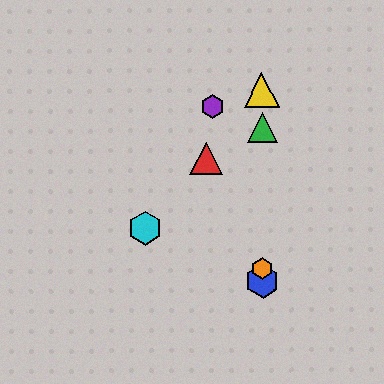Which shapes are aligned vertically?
The blue hexagon, the green triangle, the yellow triangle, the orange hexagon are aligned vertically.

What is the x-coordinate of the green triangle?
The green triangle is at x≈262.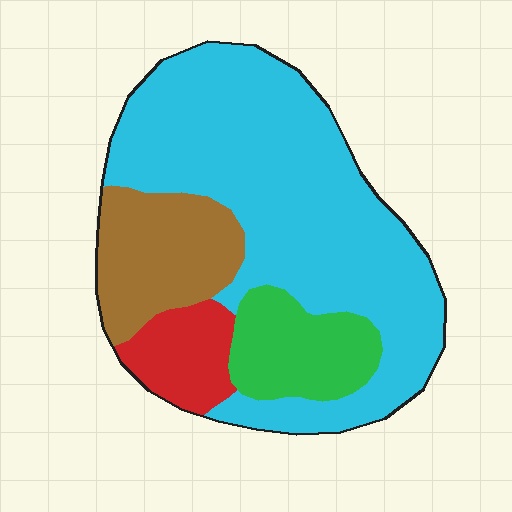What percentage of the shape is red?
Red covers about 10% of the shape.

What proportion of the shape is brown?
Brown covers 17% of the shape.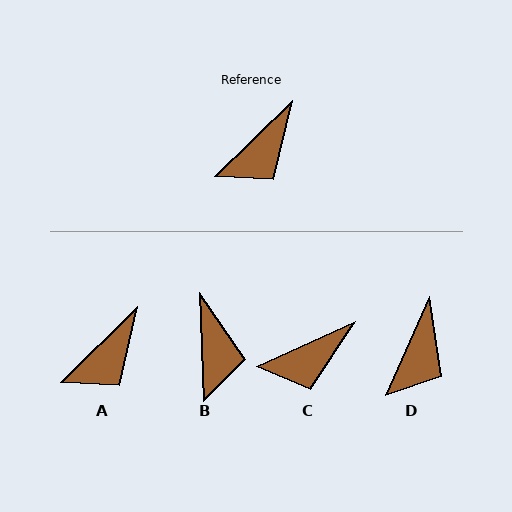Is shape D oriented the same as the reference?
No, it is off by about 22 degrees.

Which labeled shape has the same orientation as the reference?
A.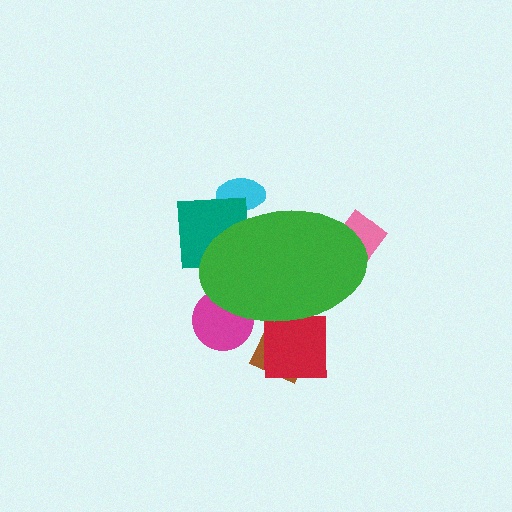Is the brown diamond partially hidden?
Yes, the brown diamond is partially hidden behind the green ellipse.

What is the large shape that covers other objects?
A green ellipse.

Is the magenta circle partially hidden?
Yes, the magenta circle is partially hidden behind the green ellipse.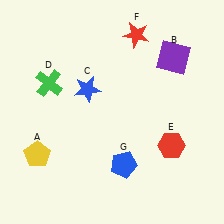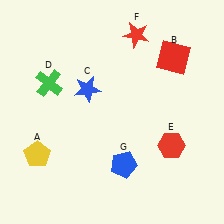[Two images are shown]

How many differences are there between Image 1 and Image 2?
There is 1 difference between the two images.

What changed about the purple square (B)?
In Image 1, B is purple. In Image 2, it changed to red.